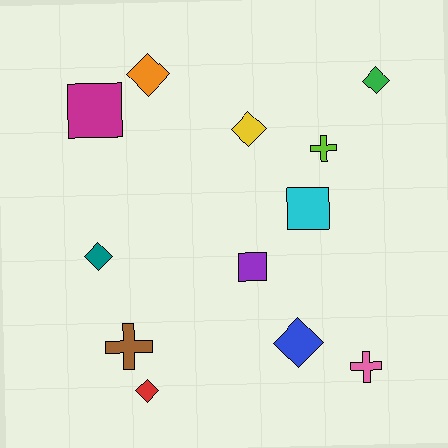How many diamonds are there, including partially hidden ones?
There are 6 diamonds.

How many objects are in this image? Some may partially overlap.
There are 12 objects.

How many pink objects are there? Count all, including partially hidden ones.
There is 1 pink object.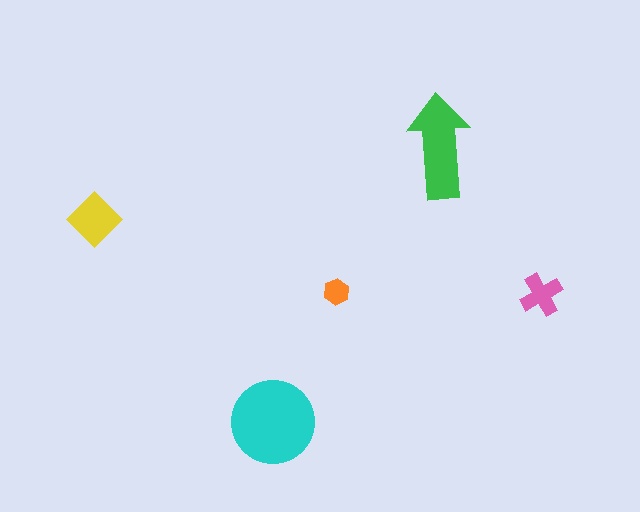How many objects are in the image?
There are 5 objects in the image.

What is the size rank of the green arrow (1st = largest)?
2nd.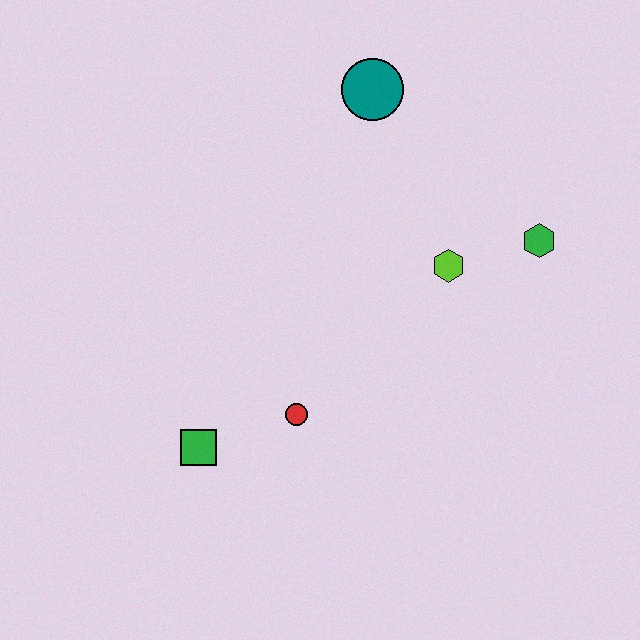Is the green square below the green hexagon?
Yes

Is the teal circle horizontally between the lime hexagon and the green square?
Yes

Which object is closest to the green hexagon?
The lime hexagon is closest to the green hexagon.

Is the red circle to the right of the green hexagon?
No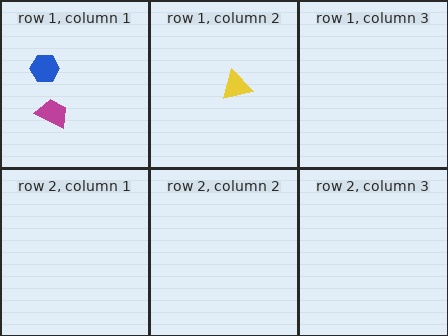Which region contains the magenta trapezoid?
The row 1, column 1 region.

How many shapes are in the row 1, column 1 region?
2.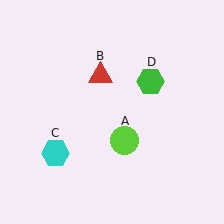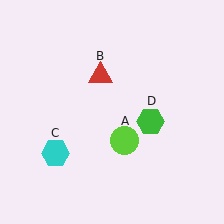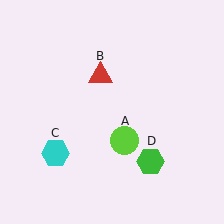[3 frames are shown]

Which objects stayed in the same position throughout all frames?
Lime circle (object A) and red triangle (object B) and cyan hexagon (object C) remained stationary.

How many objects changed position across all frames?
1 object changed position: green hexagon (object D).